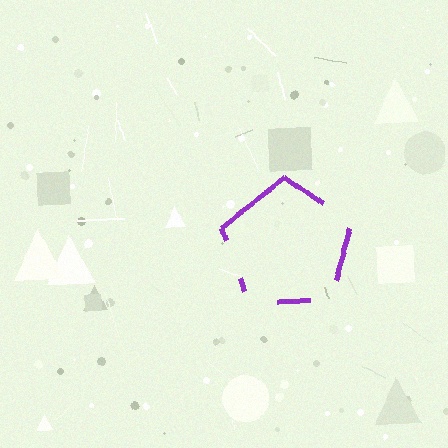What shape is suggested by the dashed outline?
The dashed outline suggests a pentagon.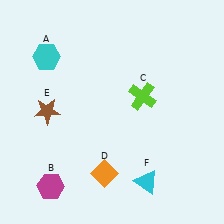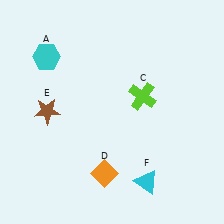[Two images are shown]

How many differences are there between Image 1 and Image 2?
There is 1 difference between the two images.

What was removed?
The magenta hexagon (B) was removed in Image 2.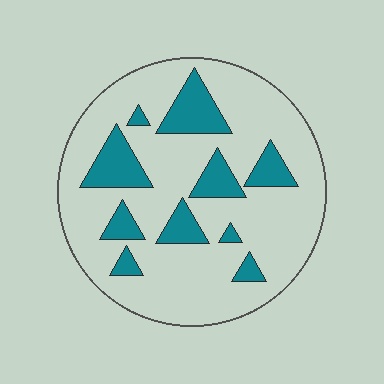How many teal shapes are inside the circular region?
10.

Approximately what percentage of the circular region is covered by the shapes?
Approximately 20%.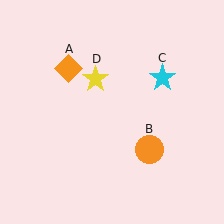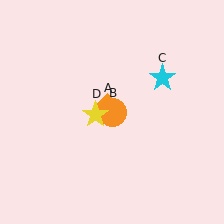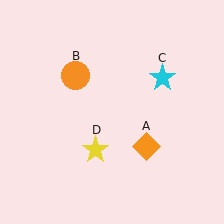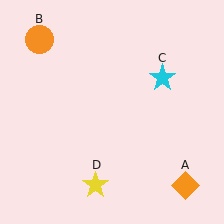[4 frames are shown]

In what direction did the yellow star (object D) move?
The yellow star (object D) moved down.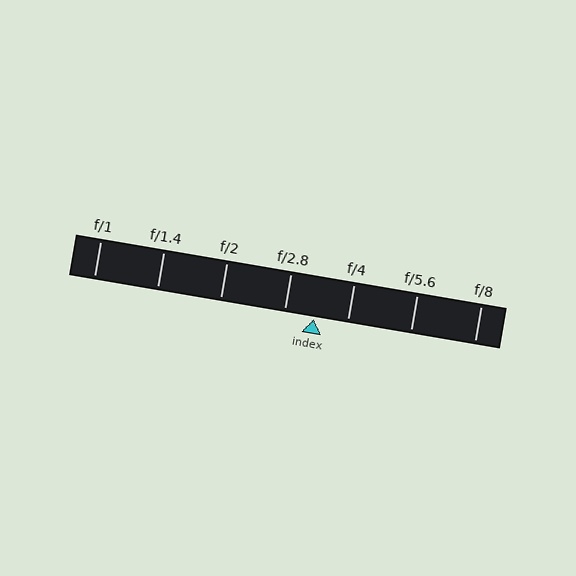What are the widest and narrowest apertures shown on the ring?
The widest aperture shown is f/1 and the narrowest is f/8.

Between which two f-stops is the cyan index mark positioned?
The index mark is between f/2.8 and f/4.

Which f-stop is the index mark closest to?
The index mark is closest to f/2.8.